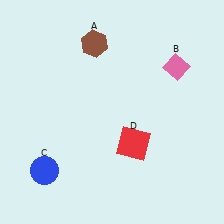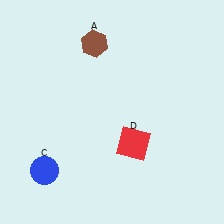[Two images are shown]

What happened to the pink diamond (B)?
The pink diamond (B) was removed in Image 2. It was in the top-right area of Image 1.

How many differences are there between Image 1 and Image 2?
There is 1 difference between the two images.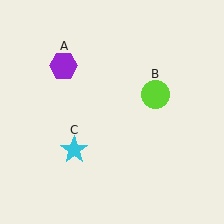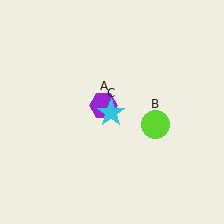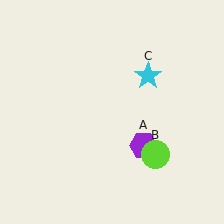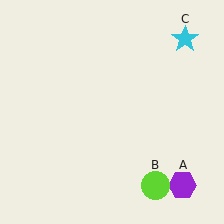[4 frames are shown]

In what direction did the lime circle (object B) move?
The lime circle (object B) moved down.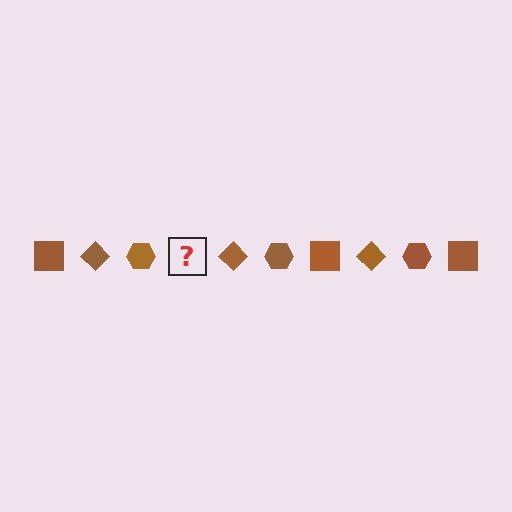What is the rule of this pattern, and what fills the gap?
The rule is that the pattern cycles through square, diamond, hexagon shapes in brown. The gap should be filled with a brown square.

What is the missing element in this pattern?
The missing element is a brown square.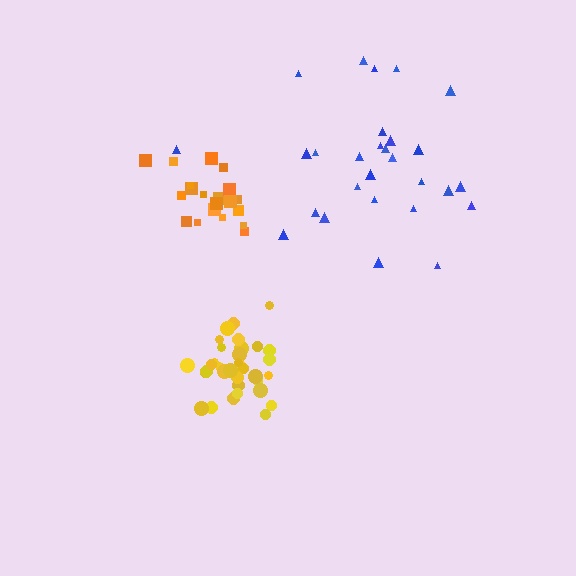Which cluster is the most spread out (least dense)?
Blue.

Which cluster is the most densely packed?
Yellow.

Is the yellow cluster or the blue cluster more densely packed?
Yellow.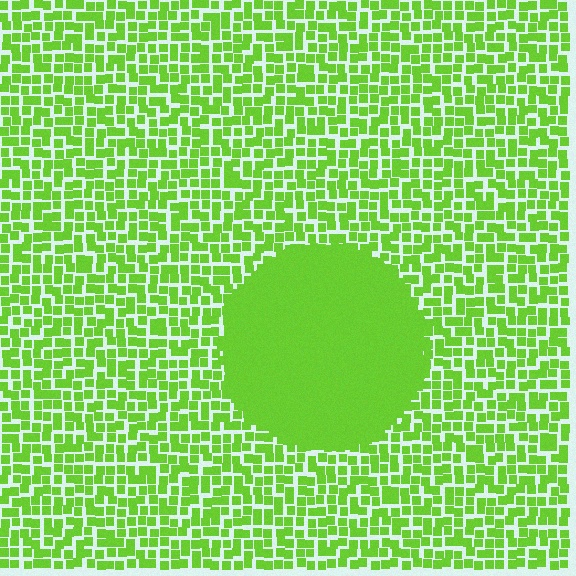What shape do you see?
I see a circle.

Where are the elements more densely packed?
The elements are more densely packed inside the circle boundary.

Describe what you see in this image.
The image contains small lime elements arranged at two different densities. A circle-shaped region is visible where the elements are more densely packed than the surrounding area.